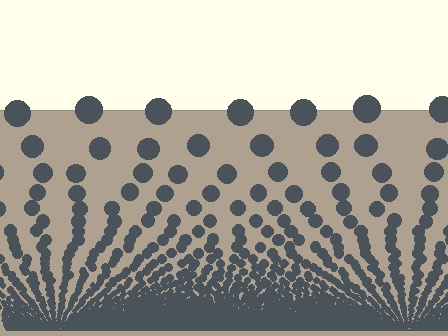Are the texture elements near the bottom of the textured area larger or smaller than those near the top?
Smaller. The gradient is inverted — elements near the bottom are smaller and denser.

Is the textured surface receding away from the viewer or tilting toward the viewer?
The surface appears to tilt toward the viewer. Texture elements get larger and sparser toward the top.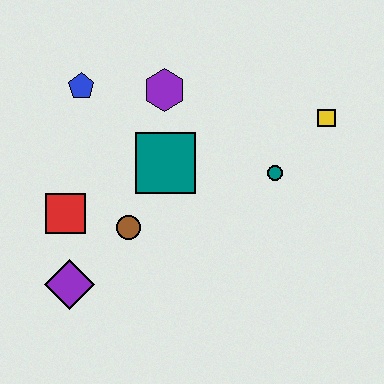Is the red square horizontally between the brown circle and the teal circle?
No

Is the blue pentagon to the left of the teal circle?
Yes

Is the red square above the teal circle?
No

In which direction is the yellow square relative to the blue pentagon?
The yellow square is to the right of the blue pentagon.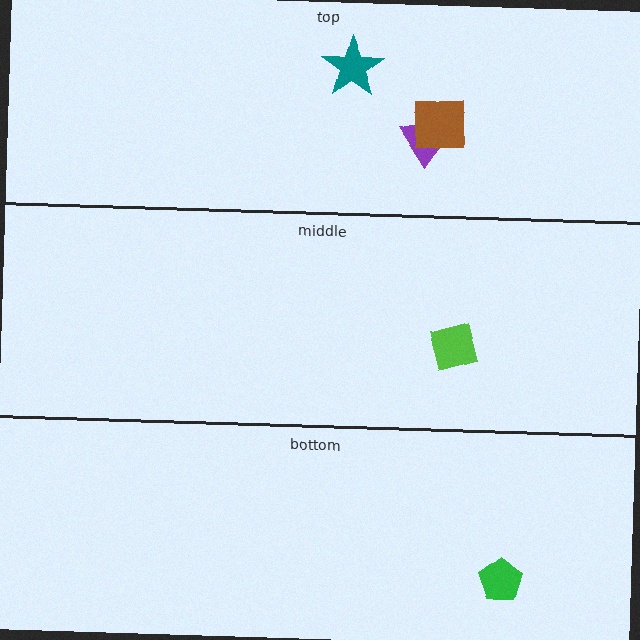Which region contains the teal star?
The top region.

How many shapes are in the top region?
3.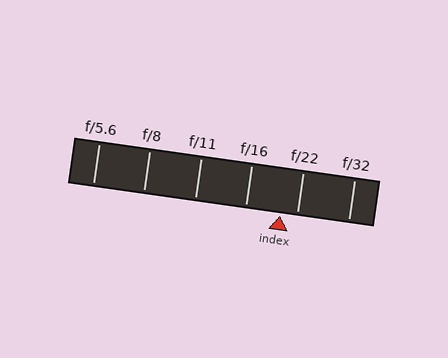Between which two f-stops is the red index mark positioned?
The index mark is between f/16 and f/22.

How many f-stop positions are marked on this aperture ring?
There are 6 f-stop positions marked.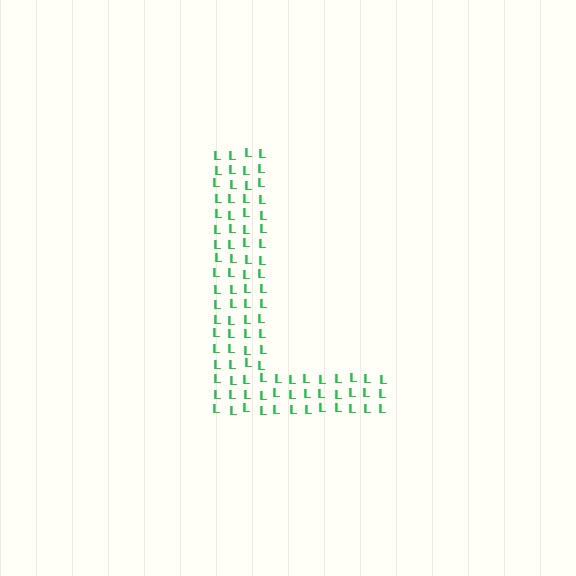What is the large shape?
The large shape is the letter L.